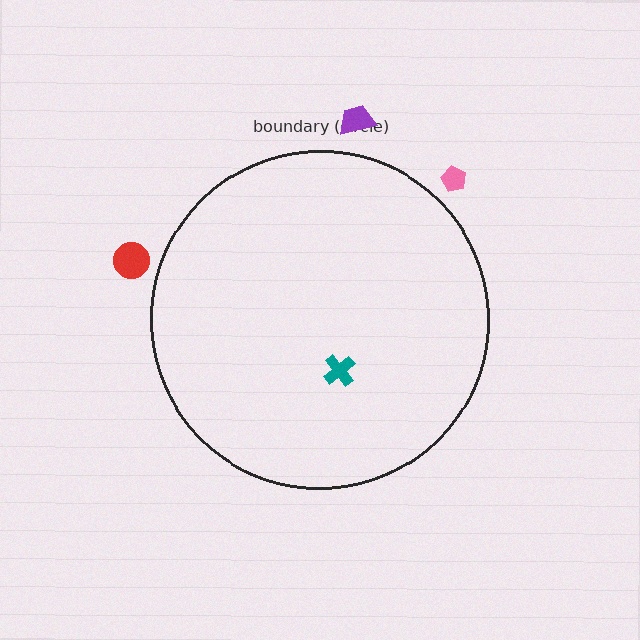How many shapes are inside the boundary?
1 inside, 3 outside.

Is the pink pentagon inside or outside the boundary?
Outside.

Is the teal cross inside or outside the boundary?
Inside.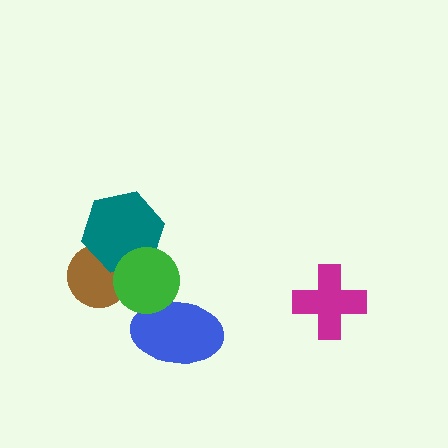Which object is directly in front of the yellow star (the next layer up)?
The brown circle is directly in front of the yellow star.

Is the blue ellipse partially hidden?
Yes, it is partially covered by another shape.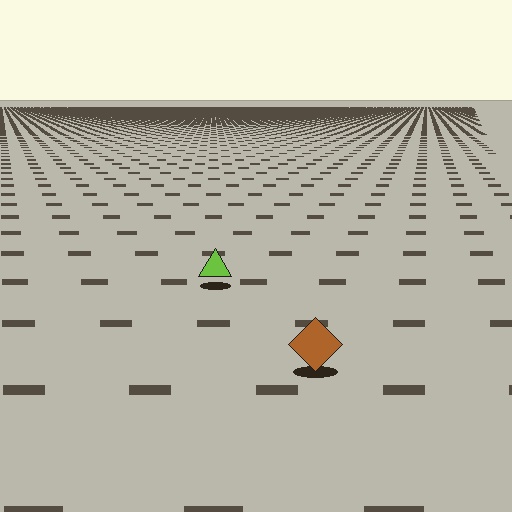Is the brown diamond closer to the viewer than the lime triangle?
Yes. The brown diamond is closer — you can tell from the texture gradient: the ground texture is coarser near it.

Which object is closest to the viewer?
The brown diamond is closest. The texture marks near it are larger and more spread out.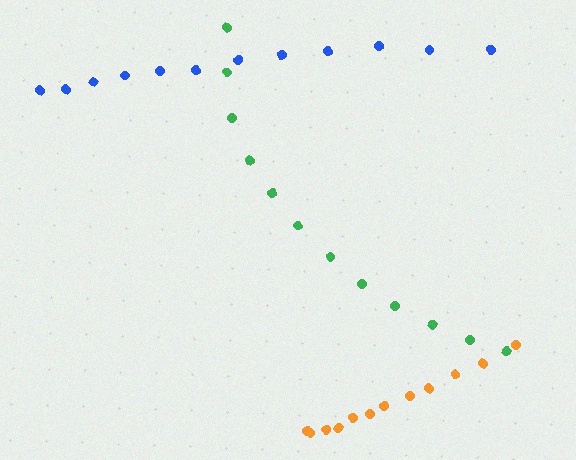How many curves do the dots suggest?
There are 3 distinct paths.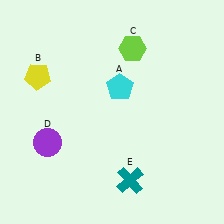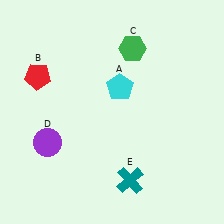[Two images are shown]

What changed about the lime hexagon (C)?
In Image 1, C is lime. In Image 2, it changed to green.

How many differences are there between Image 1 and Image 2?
There are 2 differences between the two images.